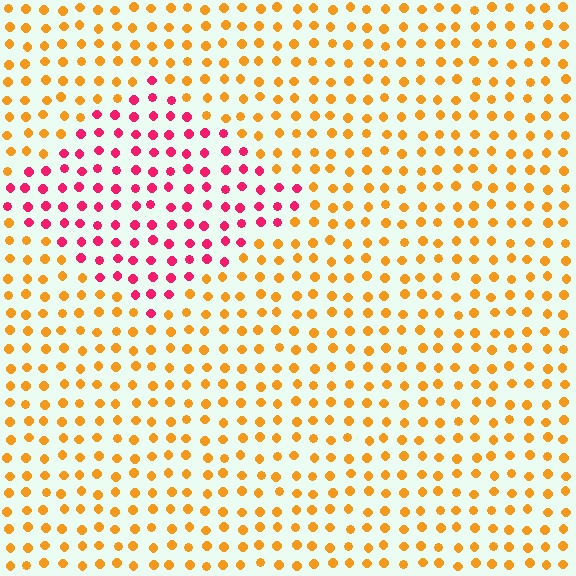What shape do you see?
I see a diamond.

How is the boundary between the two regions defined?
The boundary is defined purely by a slight shift in hue (about 57 degrees). Spacing, size, and orientation are identical on both sides.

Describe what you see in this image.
The image is filled with small orange elements in a uniform arrangement. A diamond-shaped region is visible where the elements are tinted to a slightly different hue, forming a subtle color boundary.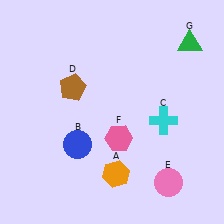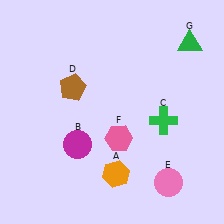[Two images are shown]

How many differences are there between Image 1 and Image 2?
There are 2 differences between the two images.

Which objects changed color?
B changed from blue to magenta. C changed from cyan to green.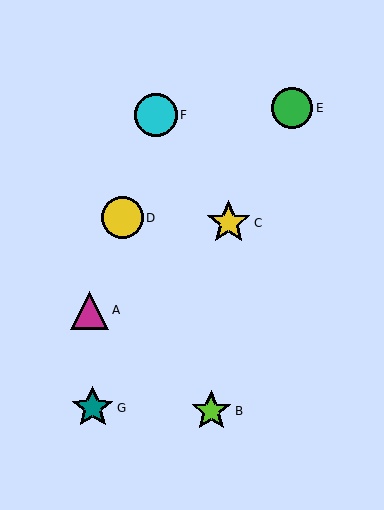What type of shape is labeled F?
Shape F is a cyan circle.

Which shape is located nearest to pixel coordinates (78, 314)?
The magenta triangle (labeled A) at (90, 310) is nearest to that location.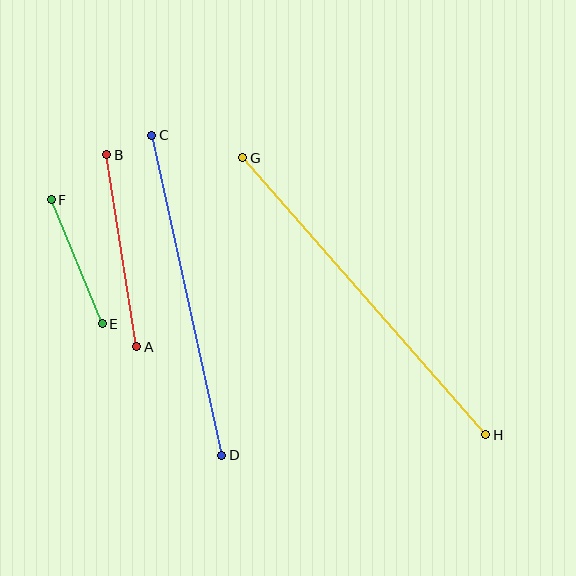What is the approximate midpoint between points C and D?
The midpoint is at approximately (187, 295) pixels.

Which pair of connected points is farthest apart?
Points G and H are farthest apart.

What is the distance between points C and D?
The distance is approximately 328 pixels.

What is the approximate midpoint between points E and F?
The midpoint is at approximately (77, 262) pixels.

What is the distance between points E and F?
The distance is approximately 134 pixels.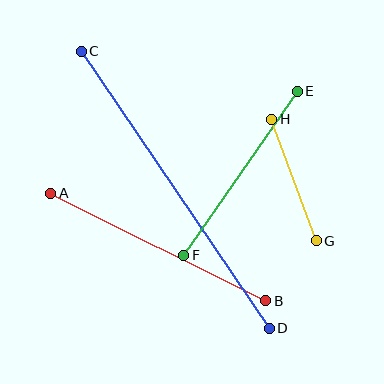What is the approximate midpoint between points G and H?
The midpoint is at approximately (294, 180) pixels.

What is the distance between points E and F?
The distance is approximately 199 pixels.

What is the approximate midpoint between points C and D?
The midpoint is at approximately (175, 190) pixels.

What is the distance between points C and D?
The distance is approximately 335 pixels.